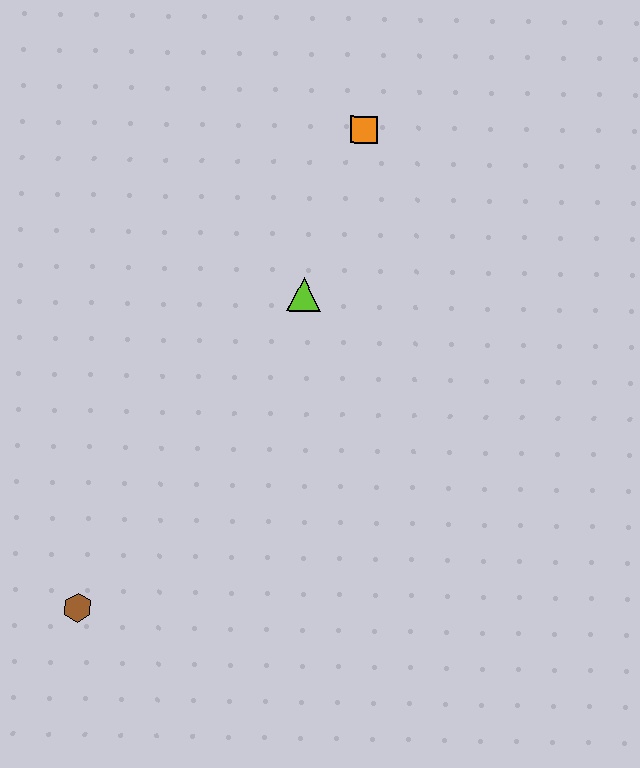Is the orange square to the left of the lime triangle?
No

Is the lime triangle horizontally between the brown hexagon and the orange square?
Yes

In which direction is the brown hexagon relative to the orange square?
The brown hexagon is below the orange square.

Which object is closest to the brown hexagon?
The lime triangle is closest to the brown hexagon.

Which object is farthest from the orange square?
The brown hexagon is farthest from the orange square.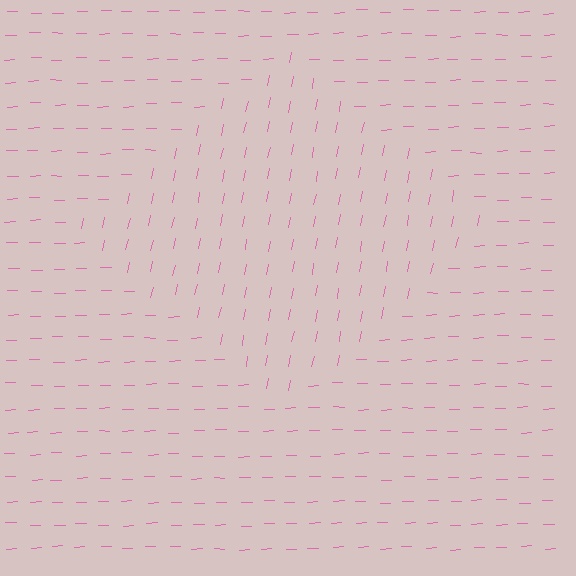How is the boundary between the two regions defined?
The boundary is defined purely by a change in line orientation (approximately 77 degrees difference). All lines are the same color and thickness.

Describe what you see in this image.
The image is filled with small pink line segments. A diamond region in the image has lines oriented differently from the surrounding lines, creating a visible texture boundary.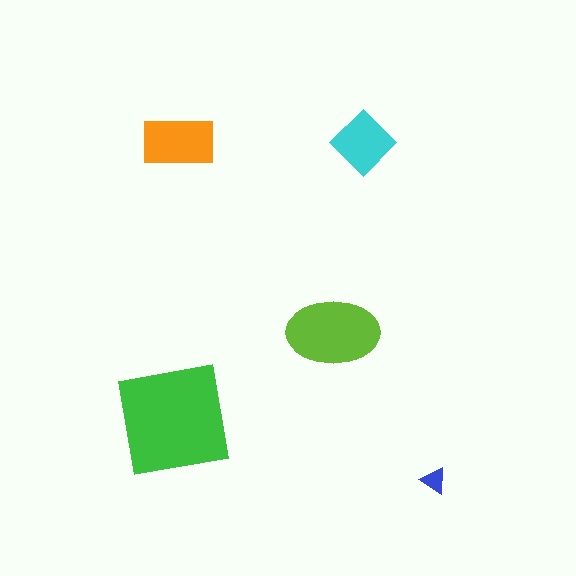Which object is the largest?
The green square.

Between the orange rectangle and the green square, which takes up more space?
The green square.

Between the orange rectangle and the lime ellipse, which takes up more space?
The lime ellipse.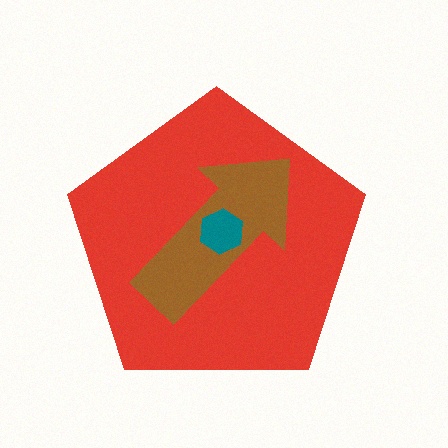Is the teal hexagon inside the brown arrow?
Yes.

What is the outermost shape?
The red pentagon.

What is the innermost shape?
The teal hexagon.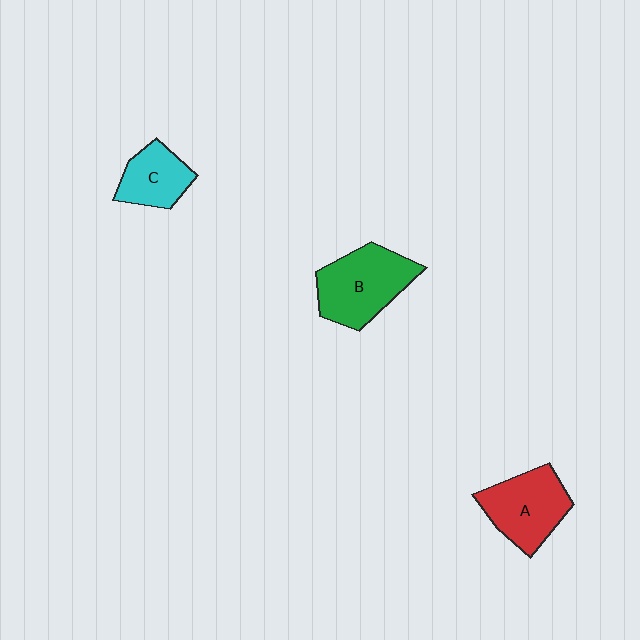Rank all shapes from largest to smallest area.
From largest to smallest: B (green), A (red), C (cyan).